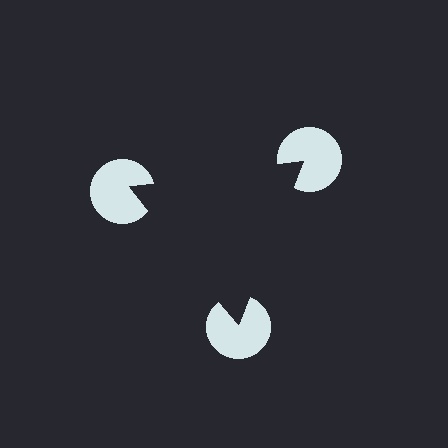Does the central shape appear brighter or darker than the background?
It typically appears slightly darker than the background, even though no actual brightness change is drawn.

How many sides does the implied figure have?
3 sides.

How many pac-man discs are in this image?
There are 3 — one at each vertex of the illusory triangle.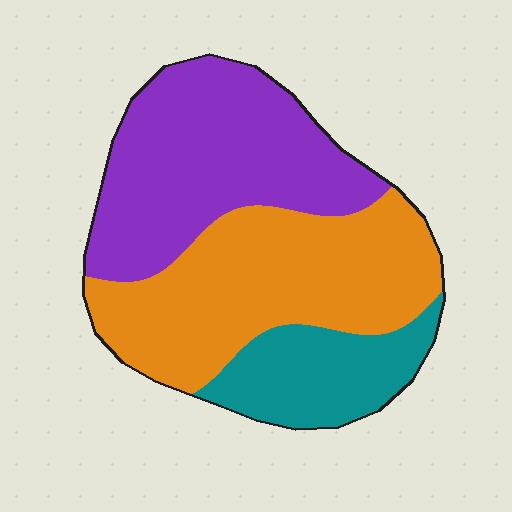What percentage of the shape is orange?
Orange takes up about two fifths (2/5) of the shape.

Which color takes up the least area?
Teal, at roughly 20%.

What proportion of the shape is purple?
Purple takes up about two fifths (2/5) of the shape.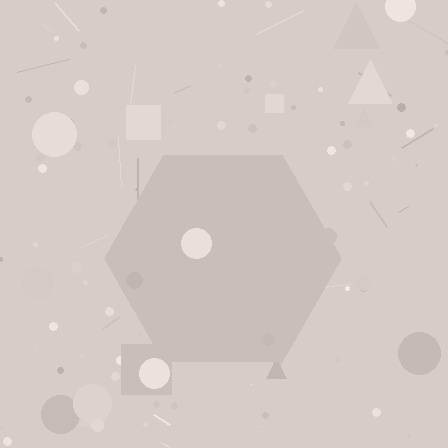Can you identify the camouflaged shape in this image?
The camouflaged shape is a hexagon.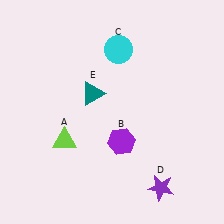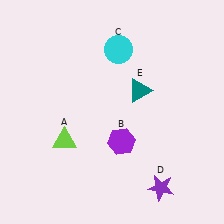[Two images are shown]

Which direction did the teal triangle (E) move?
The teal triangle (E) moved right.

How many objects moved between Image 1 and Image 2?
1 object moved between the two images.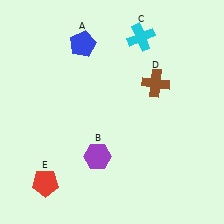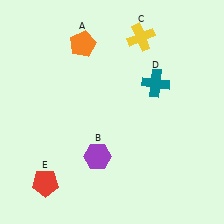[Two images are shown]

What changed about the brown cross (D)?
In Image 1, D is brown. In Image 2, it changed to teal.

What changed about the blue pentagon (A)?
In Image 1, A is blue. In Image 2, it changed to orange.